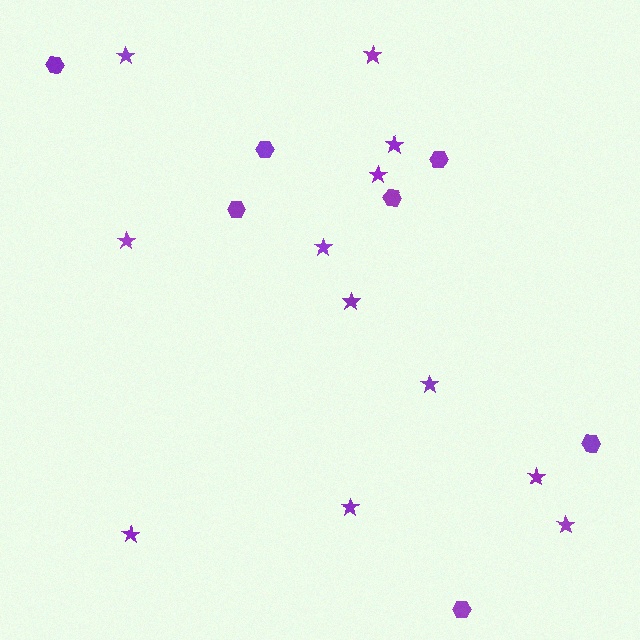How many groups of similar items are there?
There are 2 groups: one group of stars (12) and one group of hexagons (7).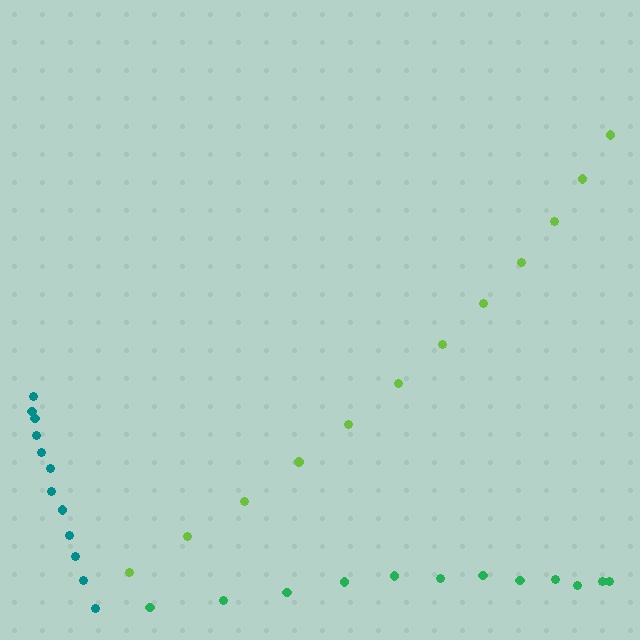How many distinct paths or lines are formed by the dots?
There are 3 distinct paths.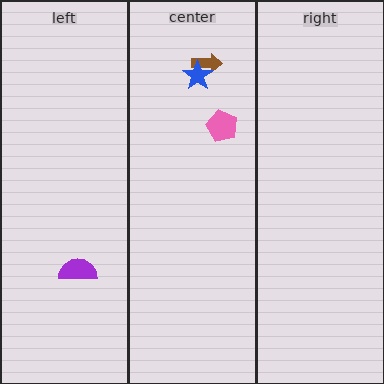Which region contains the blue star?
The center region.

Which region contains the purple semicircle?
The left region.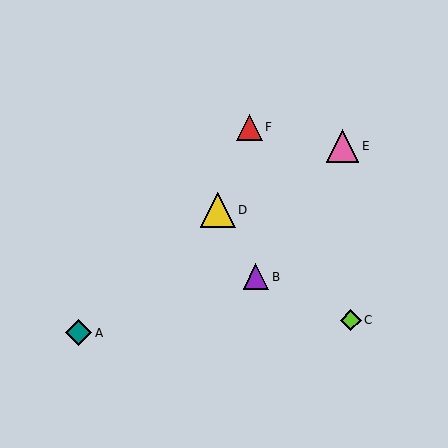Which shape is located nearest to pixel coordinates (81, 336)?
The teal diamond (labeled A) at (79, 333) is nearest to that location.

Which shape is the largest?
The yellow triangle (labeled D) is the largest.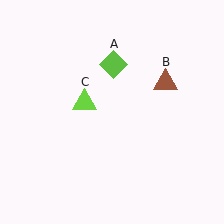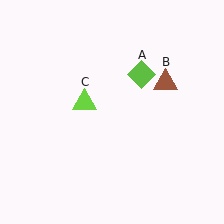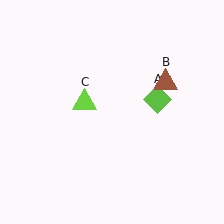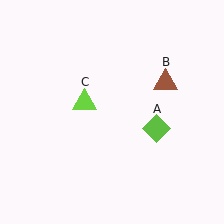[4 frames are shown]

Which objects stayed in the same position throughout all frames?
Brown triangle (object B) and lime triangle (object C) remained stationary.